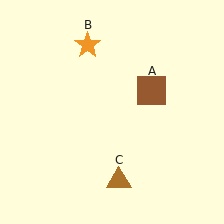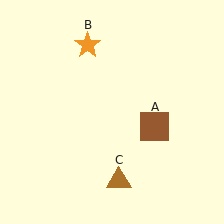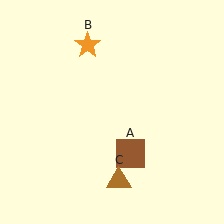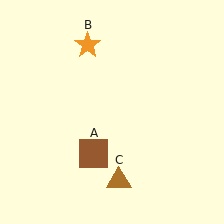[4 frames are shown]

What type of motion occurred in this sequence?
The brown square (object A) rotated clockwise around the center of the scene.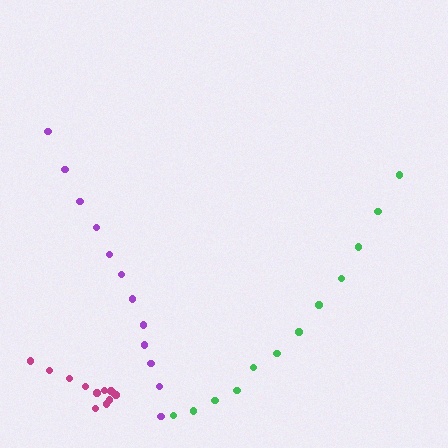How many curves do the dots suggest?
There are 3 distinct paths.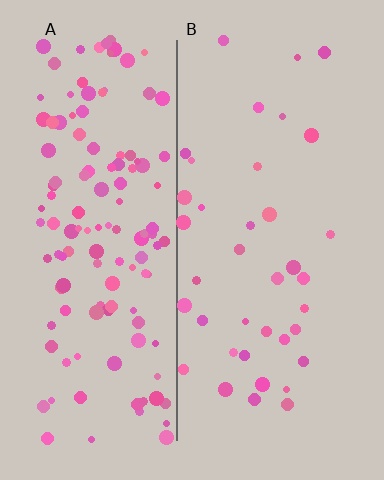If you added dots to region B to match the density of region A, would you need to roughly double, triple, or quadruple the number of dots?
Approximately triple.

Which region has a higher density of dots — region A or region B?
A (the left).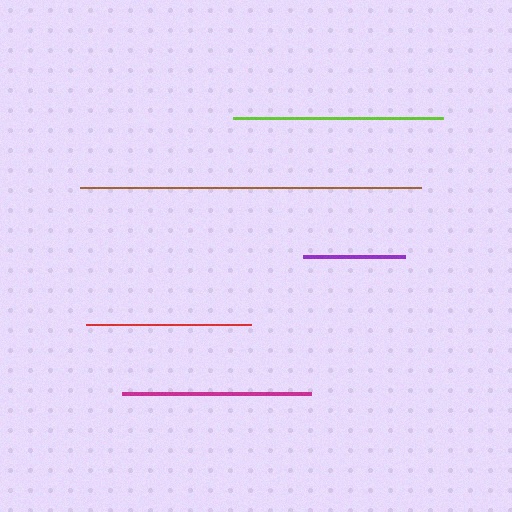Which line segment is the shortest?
The purple line is the shortest at approximately 102 pixels.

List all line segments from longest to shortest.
From longest to shortest: brown, lime, magenta, red, purple.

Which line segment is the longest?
The brown line is the longest at approximately 341 pixels.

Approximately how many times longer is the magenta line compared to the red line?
The magenta line is approximately 1.1 times the length of the red line.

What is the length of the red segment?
The red segment is approximately 165 pixels long.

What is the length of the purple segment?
The purple segment is approximately 102 pixels long.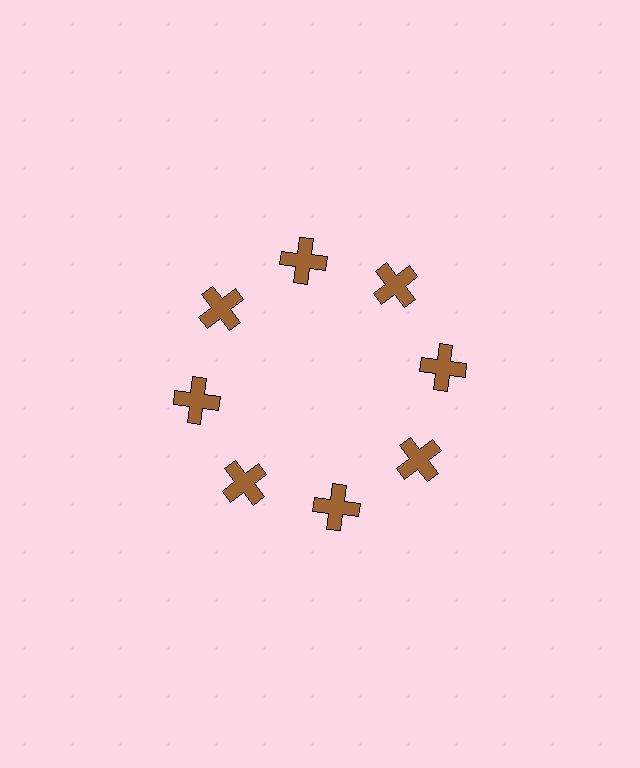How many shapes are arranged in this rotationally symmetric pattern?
There are 8 shapes, arranged in 8 groups of 1.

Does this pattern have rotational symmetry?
Yes, this pattern has 8-fold rotational symmetry. It looks the same after rotating 45 degrees around the center.